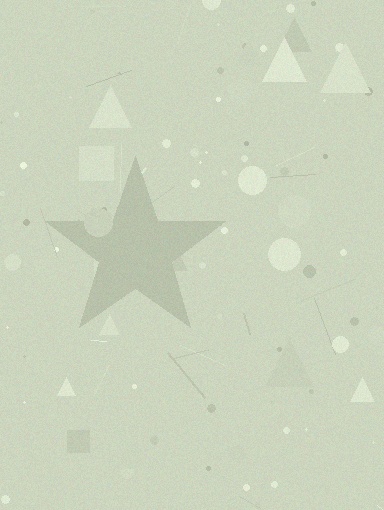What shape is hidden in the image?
A star is hidden in the image.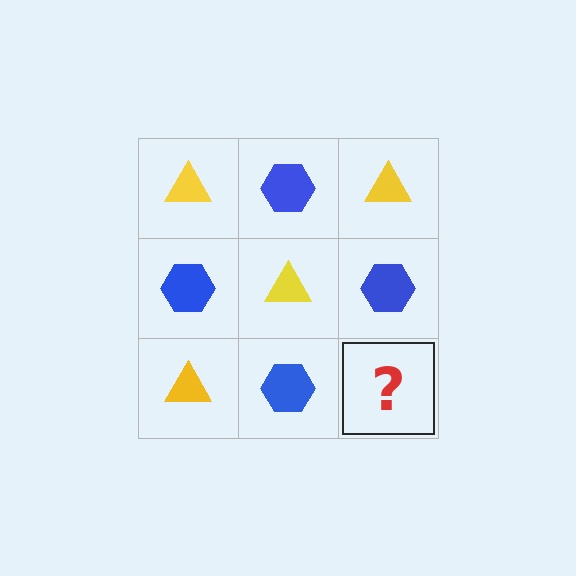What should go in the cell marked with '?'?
The missing cell should contain a yellow triangle.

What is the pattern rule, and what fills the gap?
The rule is that it alternates yellow triangle and blue hexagon in a checkerboard pattern. The gap should be filled with a yellow triangle.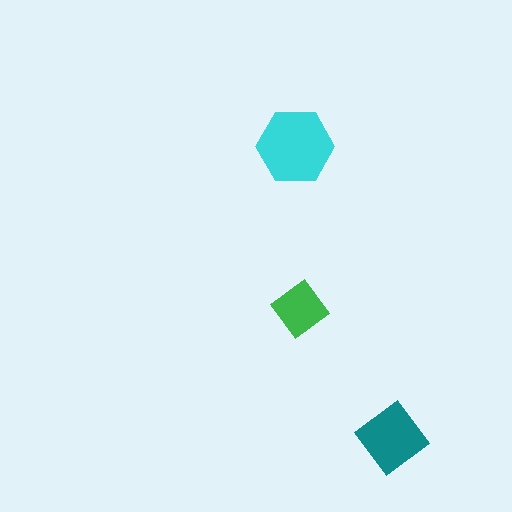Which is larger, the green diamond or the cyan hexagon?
The cyan hexagon.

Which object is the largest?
The cyan hexagon.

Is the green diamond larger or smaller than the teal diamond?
Smaller.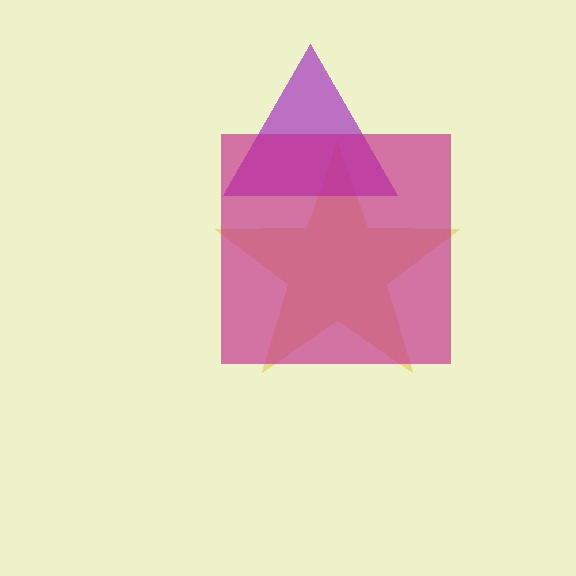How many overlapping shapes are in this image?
There are 3 overlapping shapes in the image.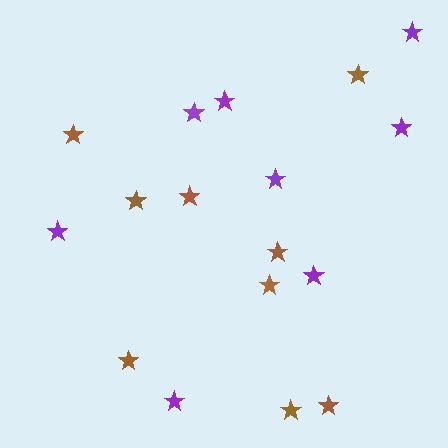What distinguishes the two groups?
There are 2 groups: one group of purple stars (8) and one group of brown stars (9).